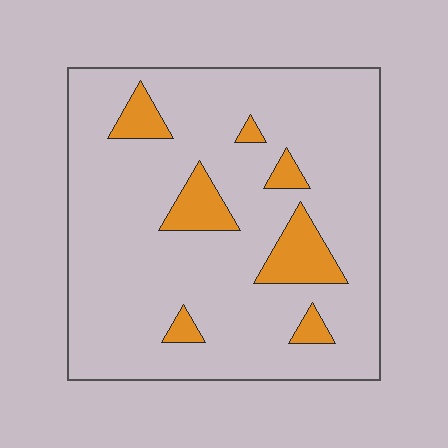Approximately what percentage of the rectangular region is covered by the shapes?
Approximately 15%.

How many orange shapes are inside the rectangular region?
7.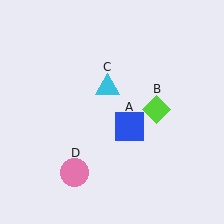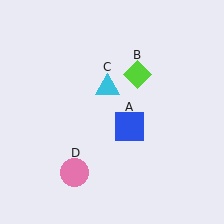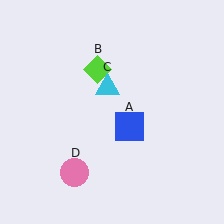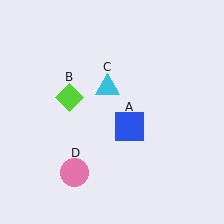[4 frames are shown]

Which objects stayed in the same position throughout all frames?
Blue square (object A) and cyan triangle (object C) and pink circle (object D) remained stationary.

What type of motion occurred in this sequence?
The lime diamond (object B) rotated counterclockwise around the center of the scene.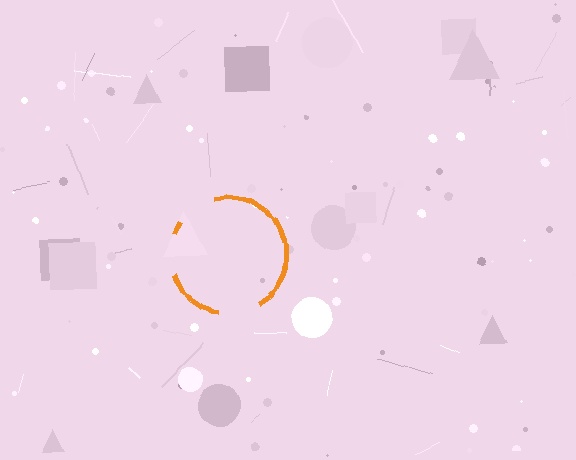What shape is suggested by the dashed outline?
The dashed outline suggests a circle.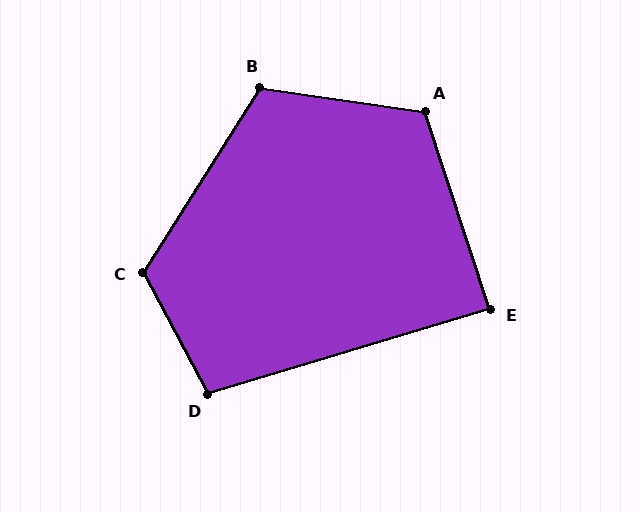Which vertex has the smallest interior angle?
E, at approximately 89 degrees.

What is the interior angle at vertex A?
Approximately 116 degrees (obtuse).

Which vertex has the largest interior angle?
C, at approximately 119 degrees.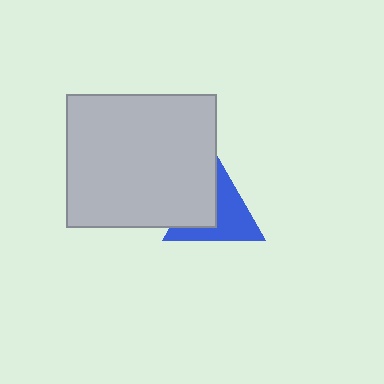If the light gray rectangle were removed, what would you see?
You would see the complete blue triangle.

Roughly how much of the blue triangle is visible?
About half of it is visible (roughly 59%).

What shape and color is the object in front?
The object in front is a light gray rectangle.